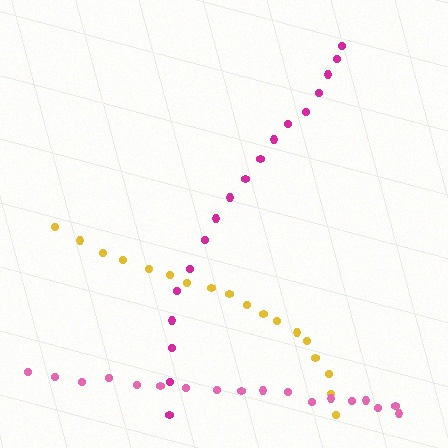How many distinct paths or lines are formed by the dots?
There are 3 distinct paths.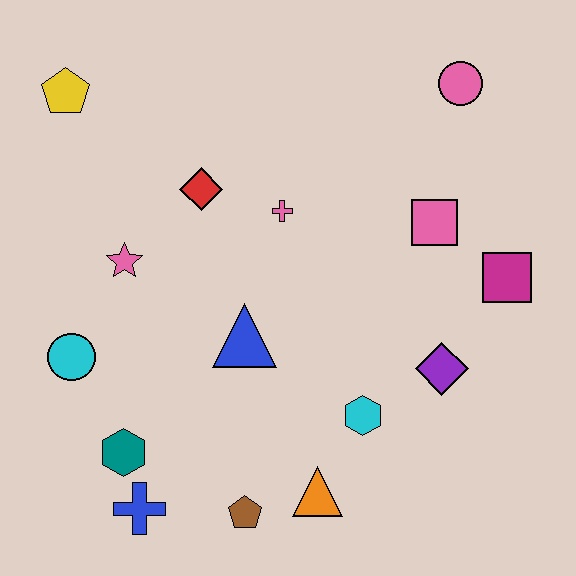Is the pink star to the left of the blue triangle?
Yes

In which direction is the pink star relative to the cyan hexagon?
The pink star is to the left of the cyan hexagon.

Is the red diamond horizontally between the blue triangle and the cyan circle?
Yes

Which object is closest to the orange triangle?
The brown pentagon is closest to the orange triangle.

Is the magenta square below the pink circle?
Yes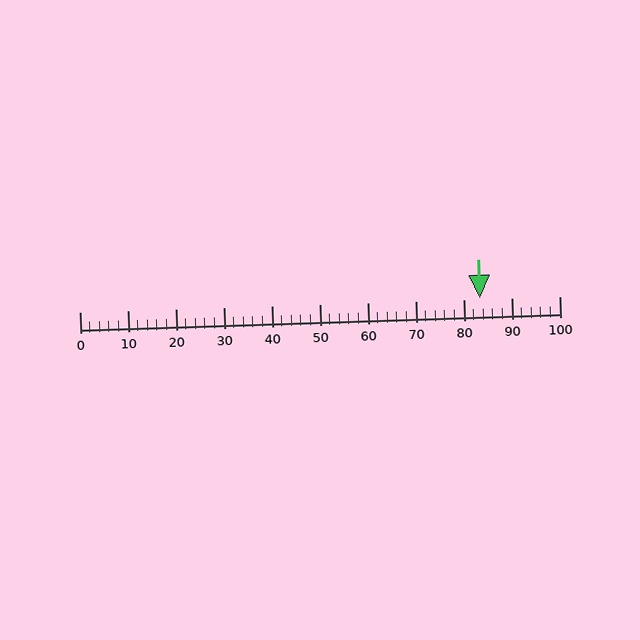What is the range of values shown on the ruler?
The ruler shows values from 0 to 100.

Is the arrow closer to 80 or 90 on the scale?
The arrow is closer to 80.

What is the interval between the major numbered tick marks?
The major tick marks are spaced 10 units apart.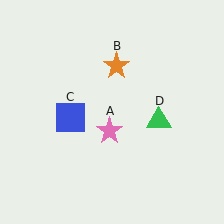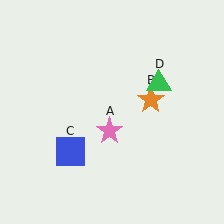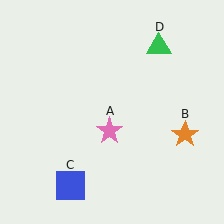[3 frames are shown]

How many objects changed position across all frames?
3 objects changed position: orange star (object B), blue square (object C), green triangle (object D).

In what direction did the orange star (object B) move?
The orange star (object B) moved down and to the right.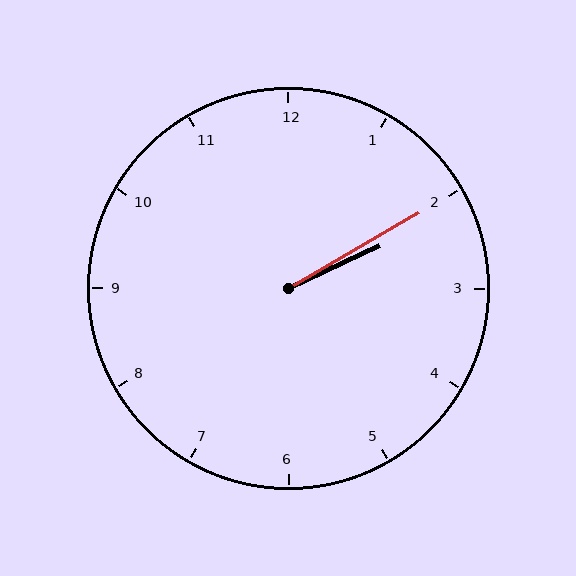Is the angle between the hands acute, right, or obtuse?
It is acute.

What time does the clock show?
2:10.